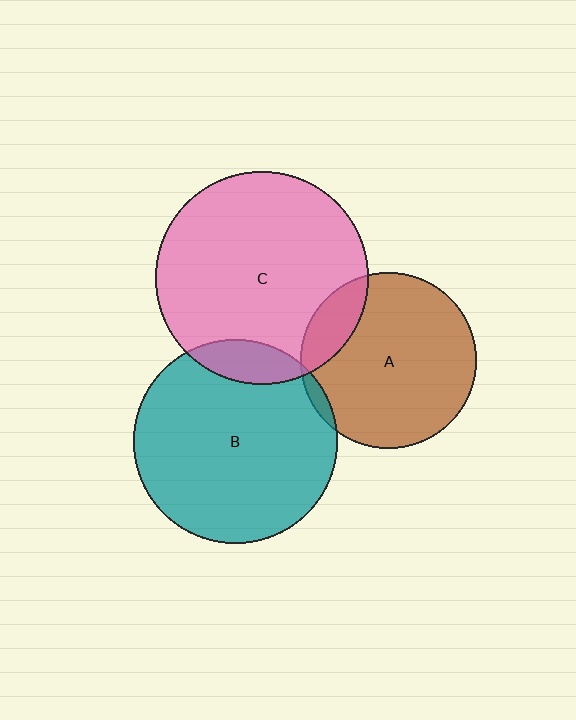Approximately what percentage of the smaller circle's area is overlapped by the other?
Approximately 15%.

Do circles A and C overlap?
Yes.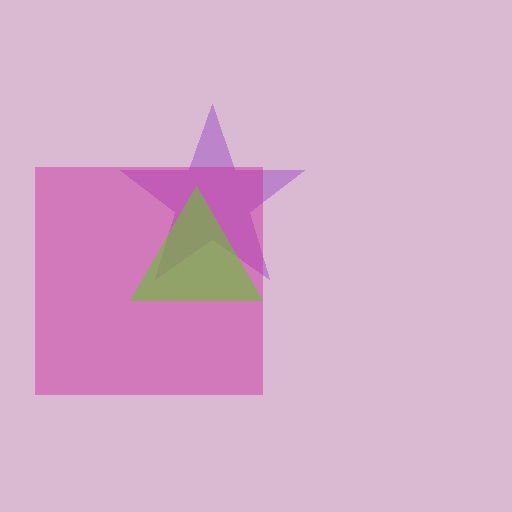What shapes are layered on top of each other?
The layered shapes are: a purple star, a magenta square, a lime triangle.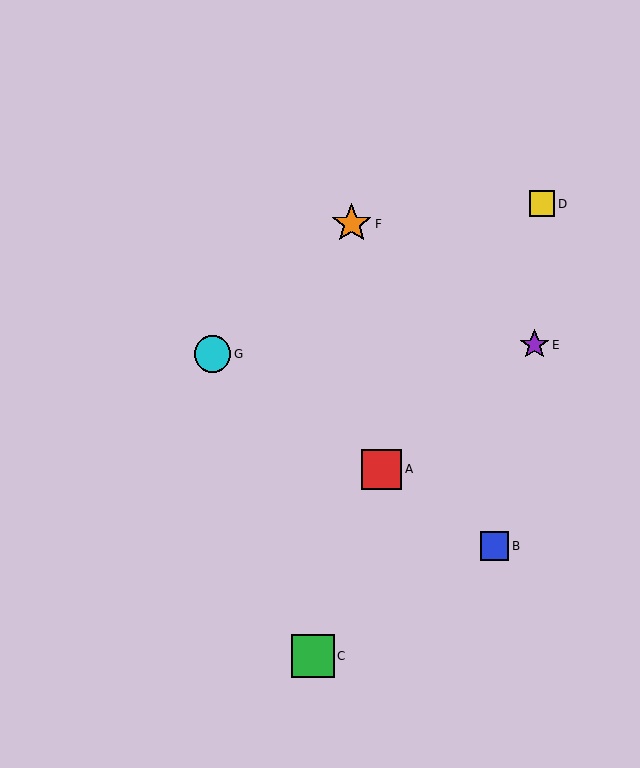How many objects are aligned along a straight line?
3 objects (A, B, G) are aligned along a straight line.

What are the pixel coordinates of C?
Object C is at (313, 656).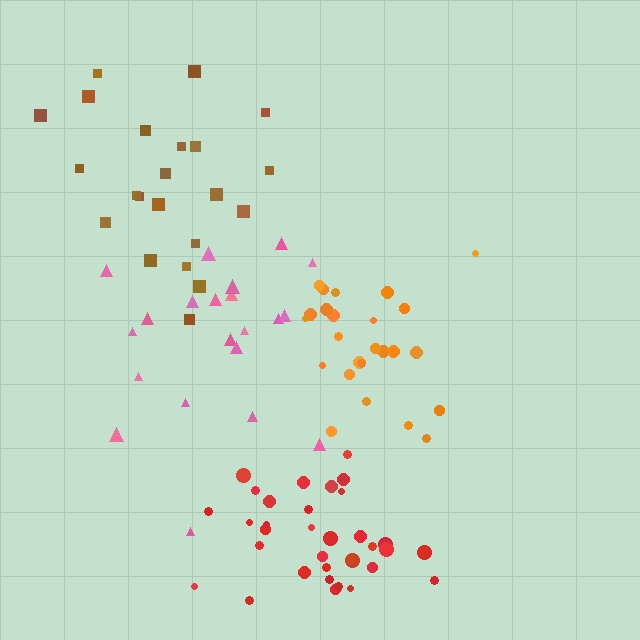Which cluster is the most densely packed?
Red.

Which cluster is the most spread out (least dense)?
Pink.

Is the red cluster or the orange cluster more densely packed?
Red.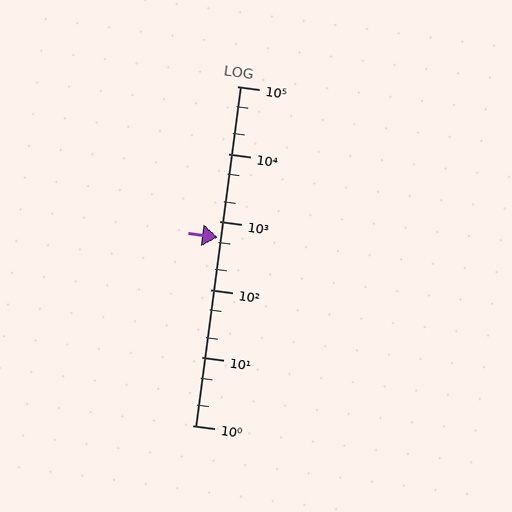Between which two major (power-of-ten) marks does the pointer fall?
The pointer is between 100 and 1000.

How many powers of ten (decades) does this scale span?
The scale spans 5 decades, from 1 to 100000.